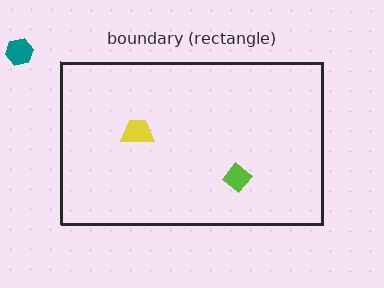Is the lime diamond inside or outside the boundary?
Inside.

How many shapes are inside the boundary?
2 inside, 1 outside.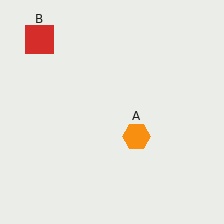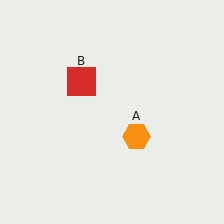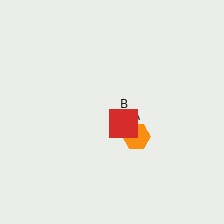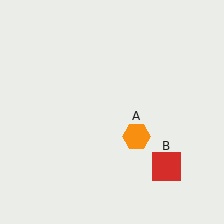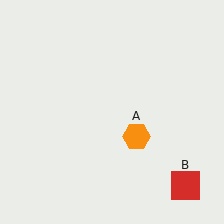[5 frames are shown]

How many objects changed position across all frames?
1 object changed position: red square (object B).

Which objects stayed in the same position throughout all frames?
Orange hexagon (object A) remained stationary.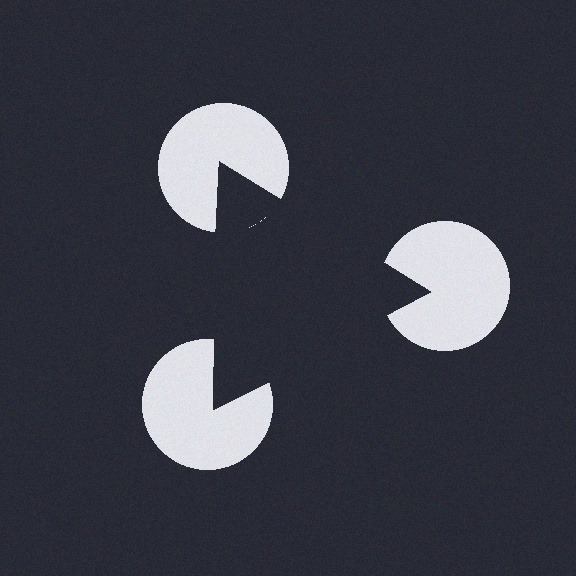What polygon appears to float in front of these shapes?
An illusory triangle — its edges are inferred from the aligned wedge cuts in the pac-man discs, not physically drawn.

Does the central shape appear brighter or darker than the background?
It typically appears slightly darker than the background, even though no actual brightness change is drawn.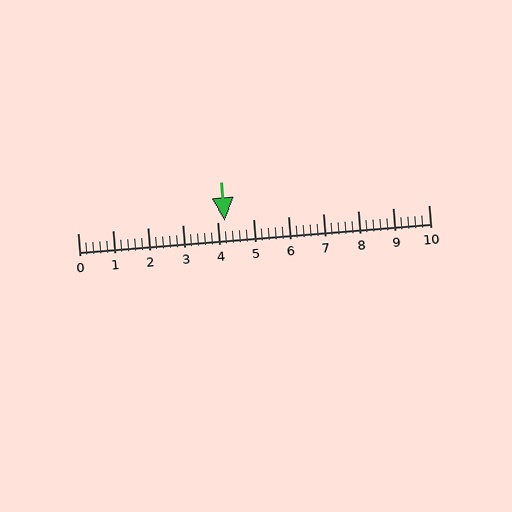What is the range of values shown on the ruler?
The ruler shows values from 0 to 10.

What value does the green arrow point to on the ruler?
The green arrow points to approximately 4.2.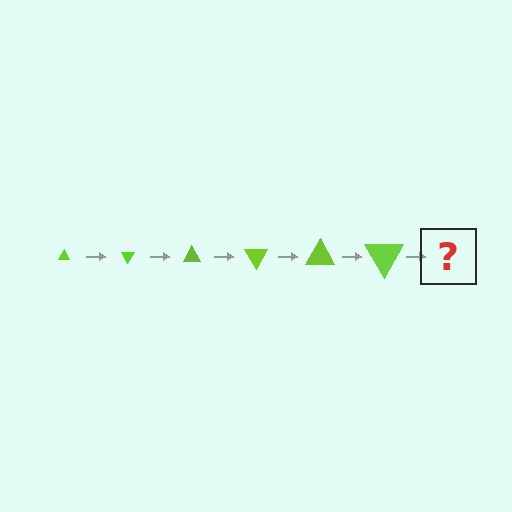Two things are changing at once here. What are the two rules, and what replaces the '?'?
The two rules are that the triangle grows larger each step and it rotates 60 degrees each step. The '?' should be a triangle, larger than the previous one and rotated 360 degrees from the start.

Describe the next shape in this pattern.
It should be a triangle, larger than the previous one and rotated 360 degrees from the start.